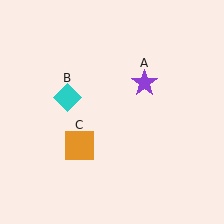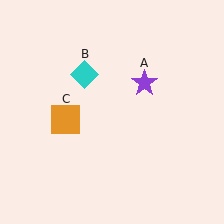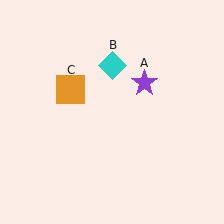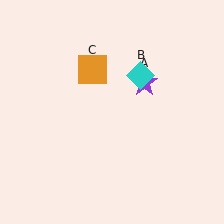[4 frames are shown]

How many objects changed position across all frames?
2 objects changed position: cyan diamond (object B), orange square (object C).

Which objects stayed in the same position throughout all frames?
Purple star (object A) remained stationary.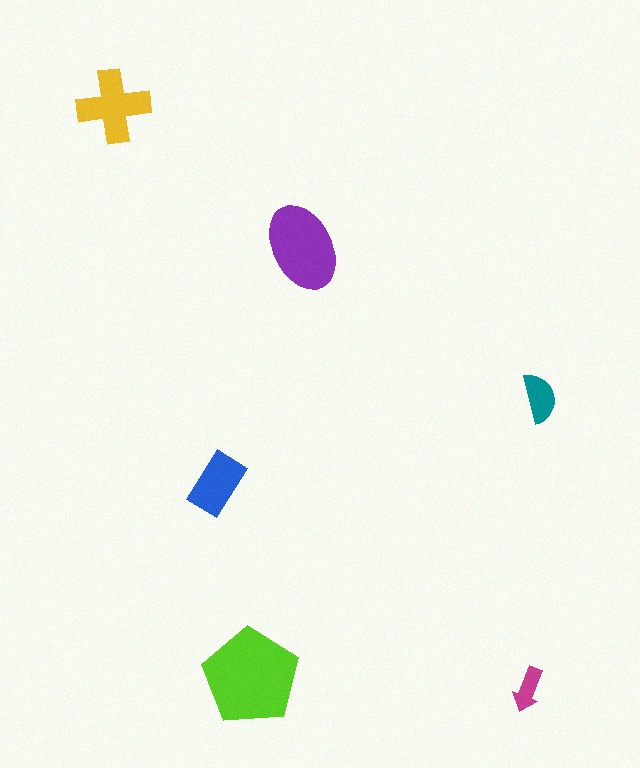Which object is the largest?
The lime pentagon.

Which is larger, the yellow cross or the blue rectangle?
The yellow cross.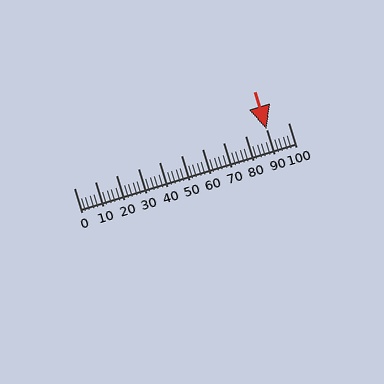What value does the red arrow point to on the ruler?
The red arrow points to approximately 90.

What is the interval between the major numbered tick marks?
The major tick marks are spaced 10 units apart.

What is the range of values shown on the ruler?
The ruler shows values from 0 to 100.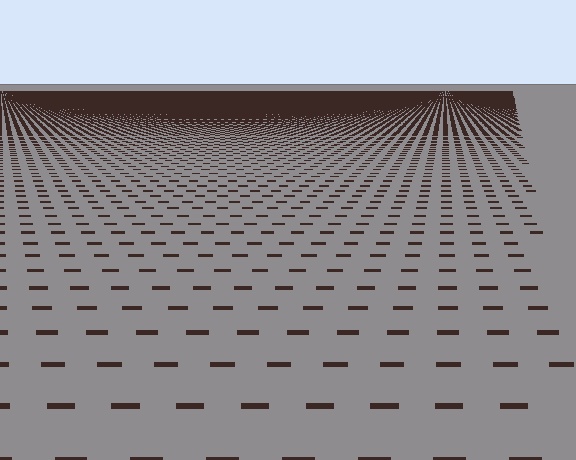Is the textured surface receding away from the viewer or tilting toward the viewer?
The surface is receding away from the viewer. Texture elements get smaller and denser toward the top.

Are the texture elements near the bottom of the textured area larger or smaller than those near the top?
Larger. Near the bottom, elements are closer to the viewer and appear at a bigger on-screen size.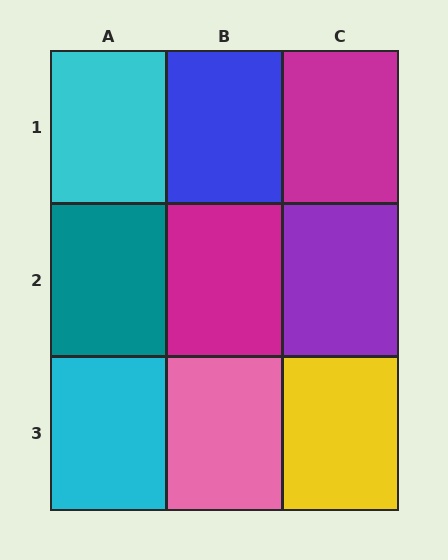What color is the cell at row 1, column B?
Blue.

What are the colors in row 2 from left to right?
Teal, magenta, purple.